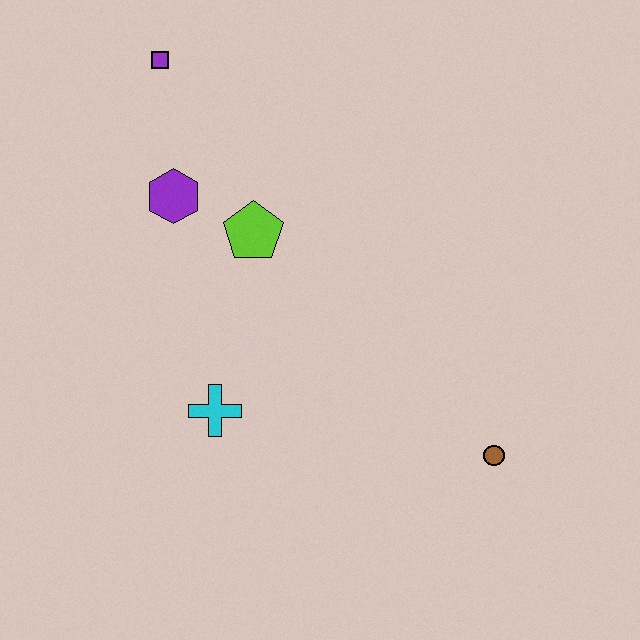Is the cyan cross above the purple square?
No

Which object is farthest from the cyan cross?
The purple square is farthest from the cyan cross.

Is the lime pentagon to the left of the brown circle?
Yes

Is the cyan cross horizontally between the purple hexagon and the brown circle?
Yes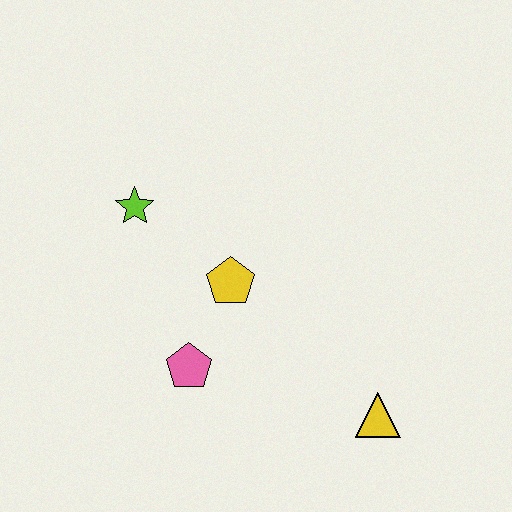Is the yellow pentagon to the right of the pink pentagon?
Yes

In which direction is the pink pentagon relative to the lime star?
The pink pentagon is below the lime star.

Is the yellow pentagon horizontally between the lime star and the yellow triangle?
Yes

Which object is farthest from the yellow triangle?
The lime star is farthest from the yellow triangle.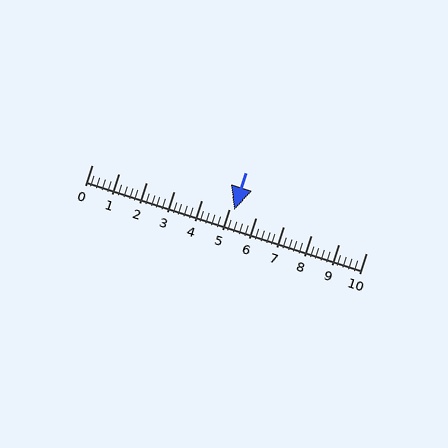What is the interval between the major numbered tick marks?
The major tick marks are spaced 1 units apart.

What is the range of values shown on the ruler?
The ruler shows values from 0 to 10.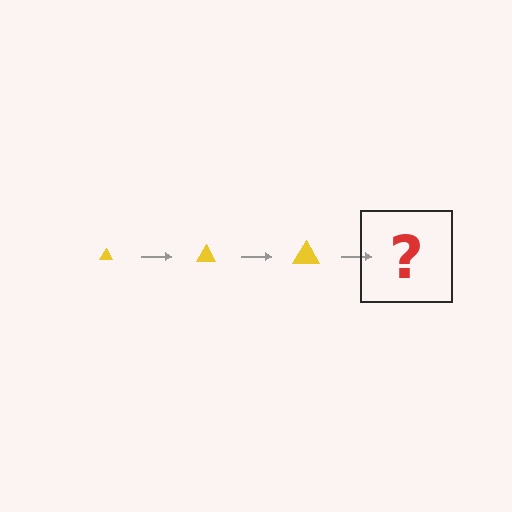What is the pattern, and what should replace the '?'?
The pattern is that the triangle gets progressively larger each step. The '?' should be a yellow triangle, larger than the previous one.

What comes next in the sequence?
The next element should be a yellow triangle, larger than the previous one.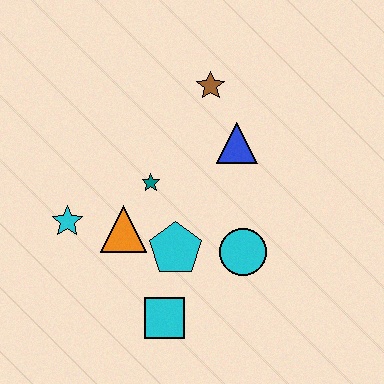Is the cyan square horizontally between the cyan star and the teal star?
No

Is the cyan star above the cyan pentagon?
Yes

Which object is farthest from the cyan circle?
The cyan star is farthest from the cyan circle.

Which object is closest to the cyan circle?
The cyan pentagon is closest to the cyan circle.